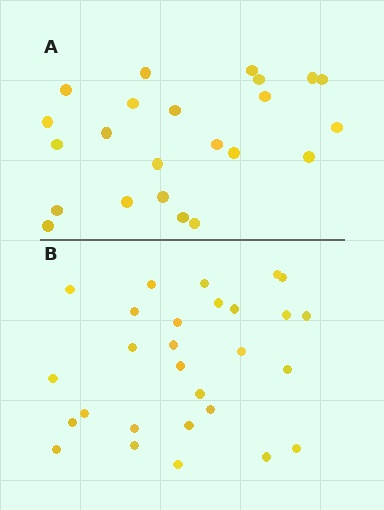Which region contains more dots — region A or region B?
Region B (the bottom region) has more dots.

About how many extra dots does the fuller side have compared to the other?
Region B has about 5 more dots than region A.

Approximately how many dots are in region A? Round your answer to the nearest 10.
About 20 dots. (The exact count is 23, which rounds to 20.)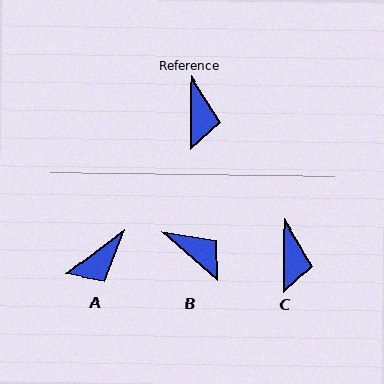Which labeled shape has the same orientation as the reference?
C.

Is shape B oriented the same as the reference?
No, it is off by about 49 degrees.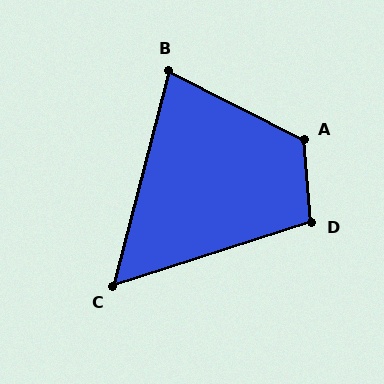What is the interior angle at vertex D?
Approximately 102 degrees (obtuse).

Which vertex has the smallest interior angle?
C, at approximately 58 degrees.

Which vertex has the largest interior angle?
A, at approximately 122 degrees.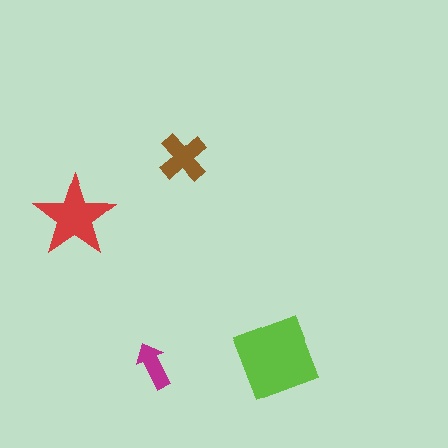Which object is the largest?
The lime square.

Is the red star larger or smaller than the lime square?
Smaller.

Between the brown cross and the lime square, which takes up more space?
The lime square.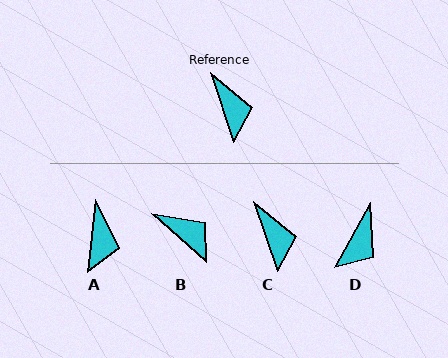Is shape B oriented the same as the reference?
No, it is off by about 29 degrees.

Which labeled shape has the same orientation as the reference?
C.